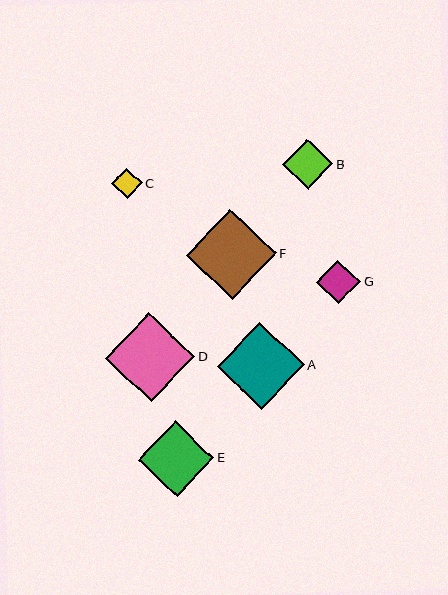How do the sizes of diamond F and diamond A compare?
Diamond F and diamond A are approximately the same size.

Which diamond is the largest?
Diamond F is the largest with a size of approximately 89 pixels.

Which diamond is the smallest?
Diamond C is the smallest with a size of approximately 30 pixels.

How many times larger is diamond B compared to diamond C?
Diamond B is approximately 1.7 times the size of diamond C.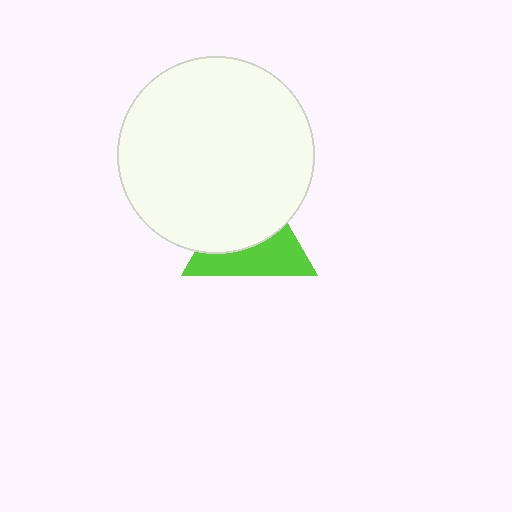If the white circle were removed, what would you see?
You would see the complete lime triangle.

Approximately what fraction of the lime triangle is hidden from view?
Roughly 55% of the lime triangle is hidden behind the white circle.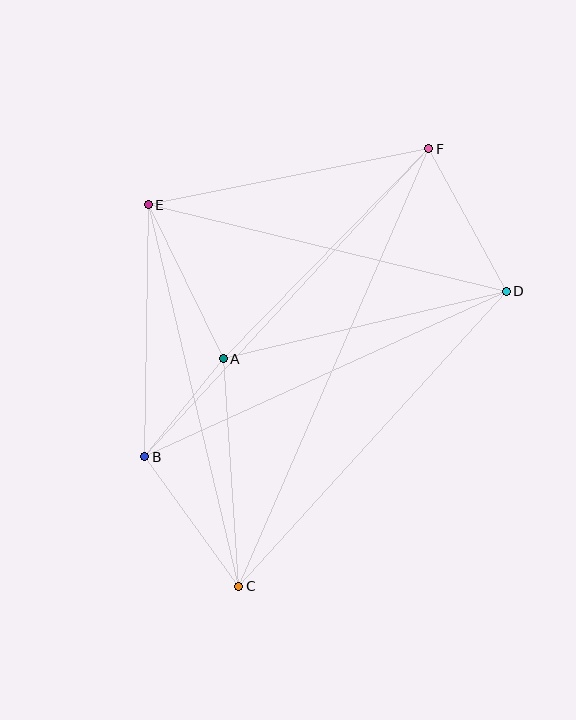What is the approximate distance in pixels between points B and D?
The distance between B and D is approximately 398 pixels.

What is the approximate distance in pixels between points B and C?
The distance between B and C is approximately 160 pixels.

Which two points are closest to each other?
Points A and B are closest to each other.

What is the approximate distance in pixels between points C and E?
The distance between C and E is approximately 392 pixels.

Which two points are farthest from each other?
Points C and F are farthest from each other.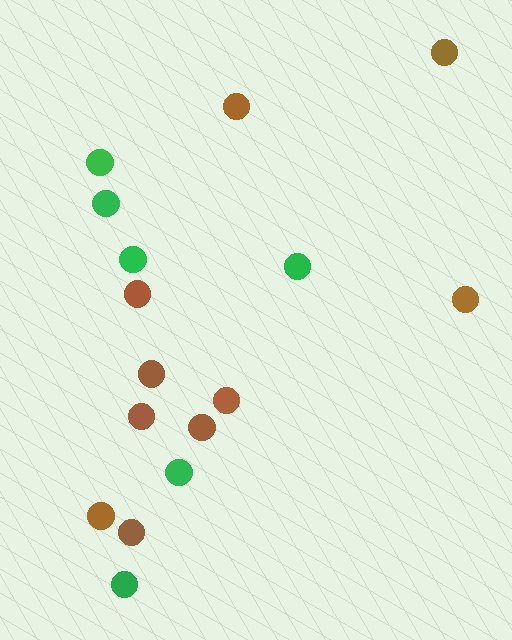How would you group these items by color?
There are 2 groups: one group of green circles (6) and one group of brown circles (10).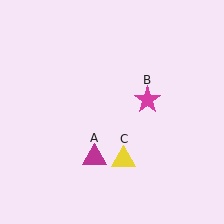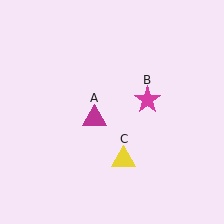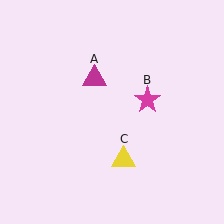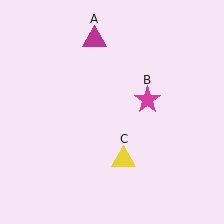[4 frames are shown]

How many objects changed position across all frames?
1 object changed position: magenta triangle (object A).